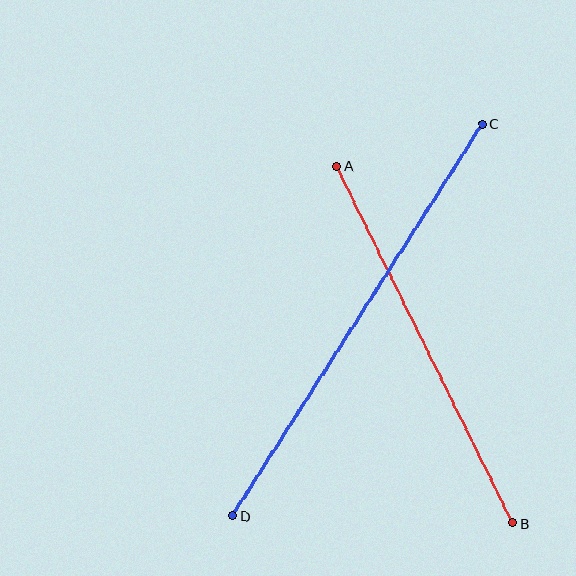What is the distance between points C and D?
The distance is approximately 464 pixels.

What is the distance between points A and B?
The distance is approximately 398 pixels.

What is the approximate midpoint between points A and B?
The midpoint is at approximately (425, 345) pixels.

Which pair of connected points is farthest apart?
Points C and D are farthest apart.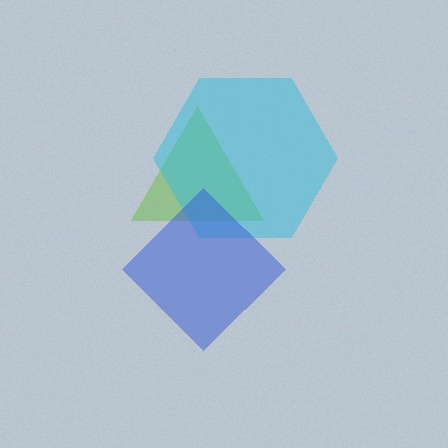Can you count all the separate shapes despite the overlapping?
Yes, there are 3 separate shapes.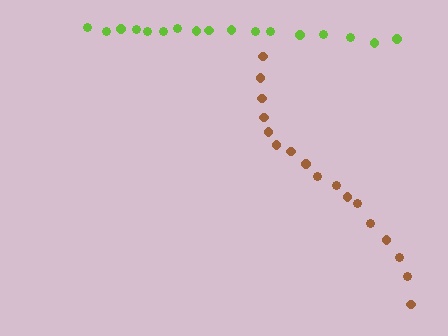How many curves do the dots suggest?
There are 2 distinct paths.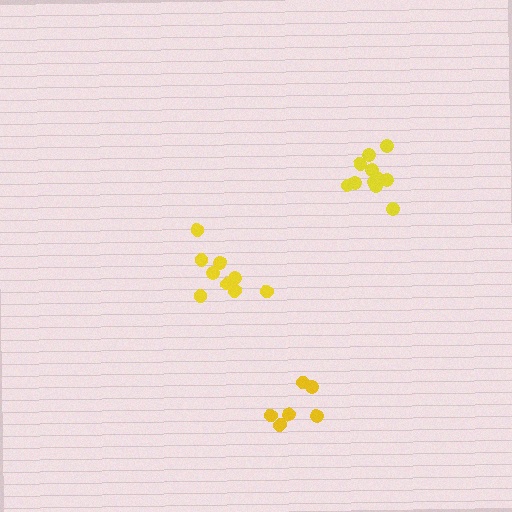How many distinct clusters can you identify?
There are 3 distinct clusters.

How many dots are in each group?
Group 1: 7 dots, Group 2: 11 dots, Group 3: 11 dots (29 total).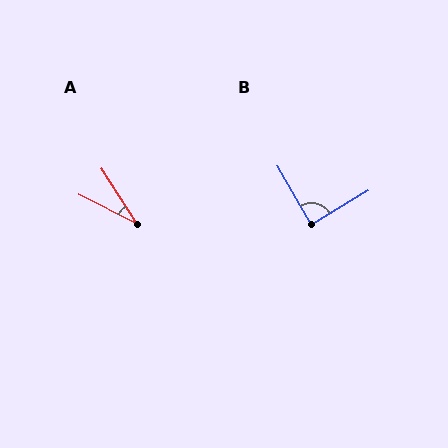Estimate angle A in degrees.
Approximately 31 degrees.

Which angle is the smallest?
A, at approximately 31 degrees.